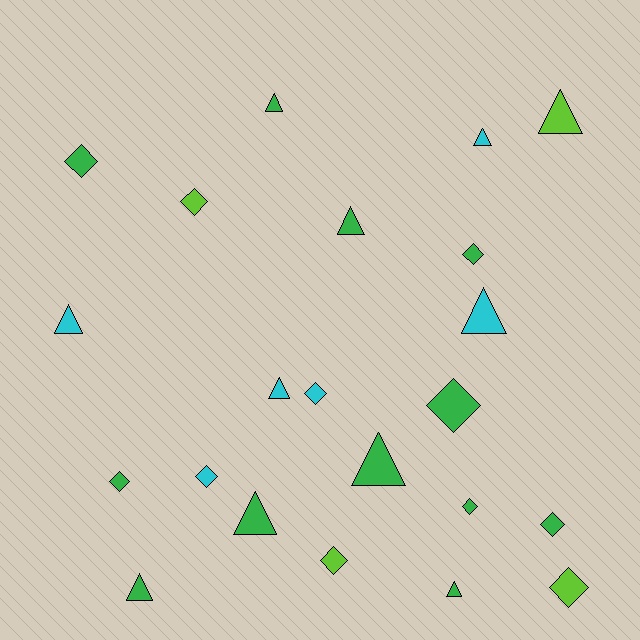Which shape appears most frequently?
Triangle, with 11 objects.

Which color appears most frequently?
Green, with 12 objects.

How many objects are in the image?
There are 22 objects.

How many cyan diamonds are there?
There are 2 cyan diamonds.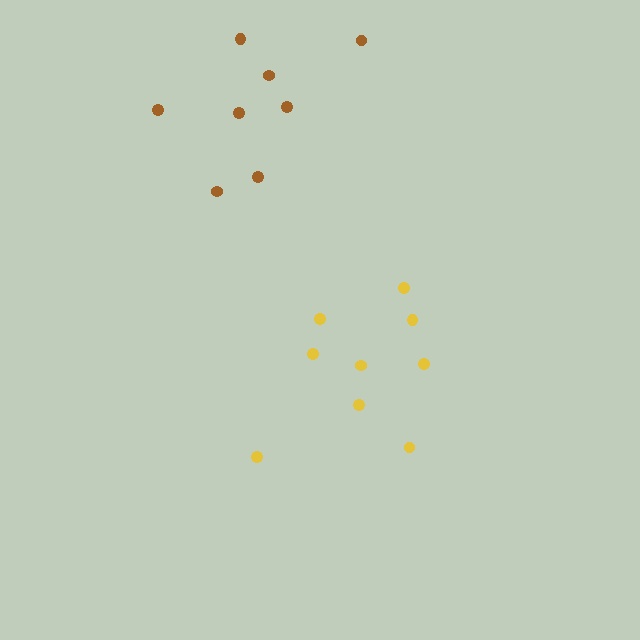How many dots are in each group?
Group 1: 9 dots, Group 2: 8 dots (17 total).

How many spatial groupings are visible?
There are 2 spatial groupings.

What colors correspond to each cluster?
The clusters are colored: yellow, brown.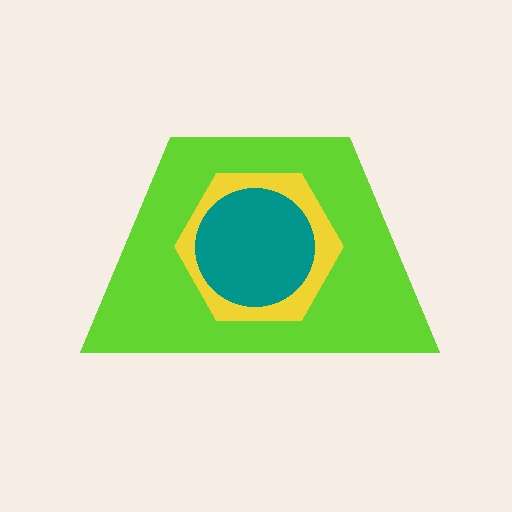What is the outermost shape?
The lime trapezoid.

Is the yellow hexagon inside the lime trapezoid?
Yes.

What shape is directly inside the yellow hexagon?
The teal circle.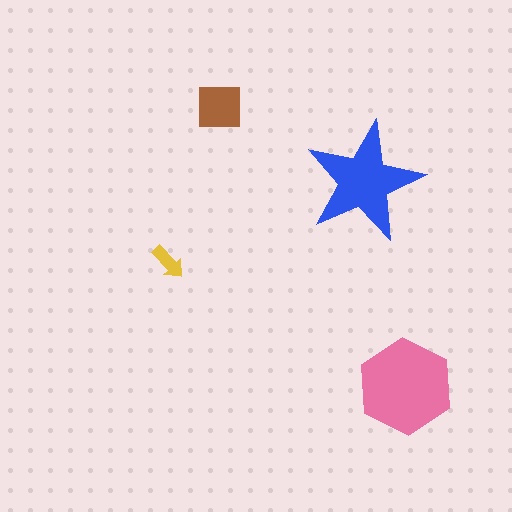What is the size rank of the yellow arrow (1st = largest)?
4th.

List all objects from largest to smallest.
The pink hexagon, the blue star, the brown square, the yellow arrow.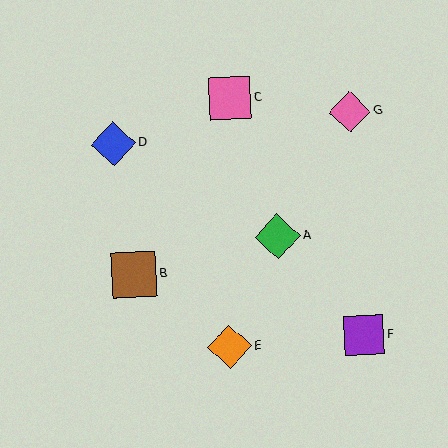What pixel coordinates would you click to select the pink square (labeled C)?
Click at (230, 98) to select the pink square C.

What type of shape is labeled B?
Shape B is a brown square.